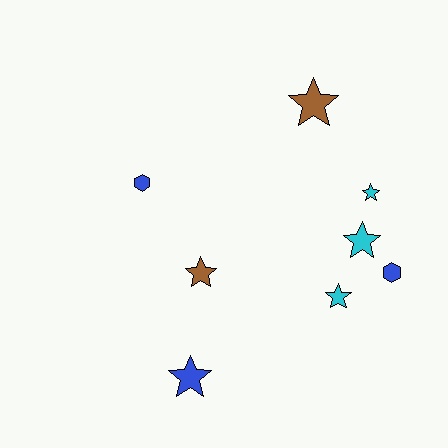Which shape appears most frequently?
Star, with 6 objects.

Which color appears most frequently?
Cyan, with 3 objects.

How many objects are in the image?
There are 8 objects.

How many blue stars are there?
There is 1 blue star.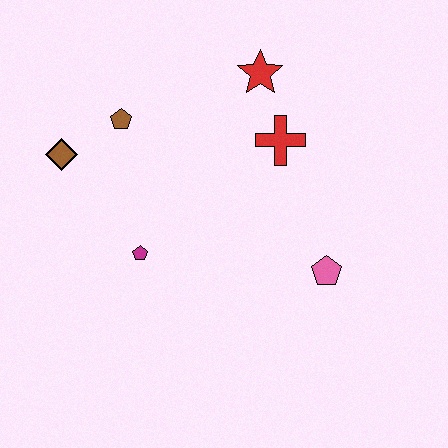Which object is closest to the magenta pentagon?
The brown diamond is closest to the magenta pentagon.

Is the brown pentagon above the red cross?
Yes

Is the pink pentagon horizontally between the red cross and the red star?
No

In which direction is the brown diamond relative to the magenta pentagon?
The brown diamond is above the magenta pentagon.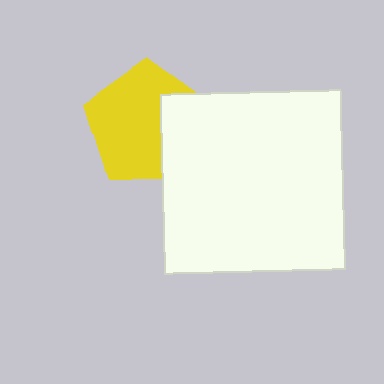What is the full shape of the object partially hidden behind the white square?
The partially hidden object is a yellow pentagon.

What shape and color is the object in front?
The object in front is a white square.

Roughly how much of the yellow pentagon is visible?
Most of it is visible (roughly 69%).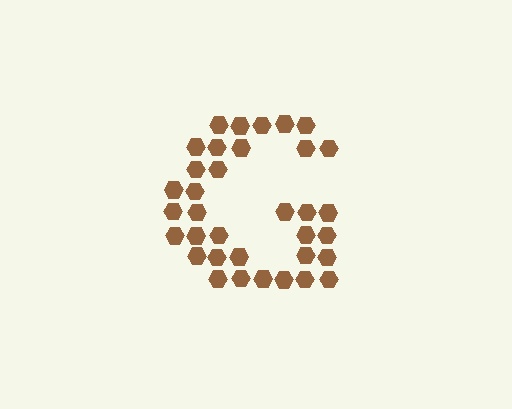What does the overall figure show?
The overall figure shows the letter G.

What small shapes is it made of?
It is made of small hexagons.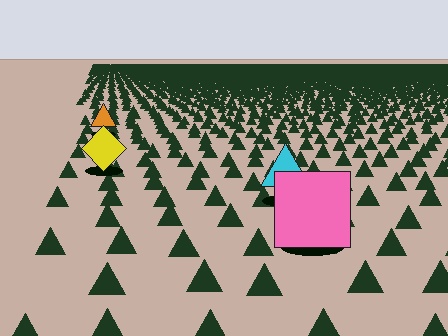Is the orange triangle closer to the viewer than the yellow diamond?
No. The yellow diamond is closer — you can tell from the texture gradient: the ground texture is coarser near it.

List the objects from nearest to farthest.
From nearest to farthest: the pink square, the cyan triangle, the yellow diamond, the orange triangle.